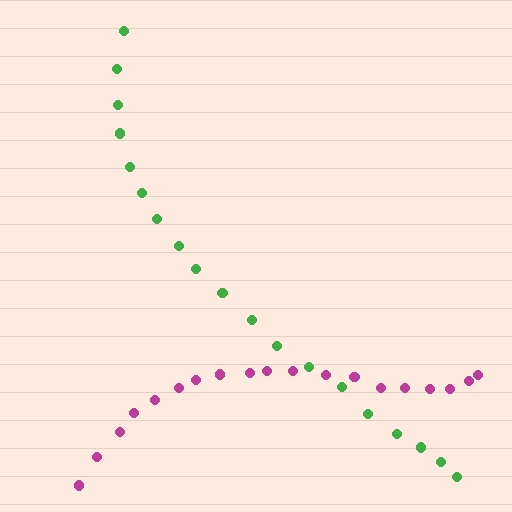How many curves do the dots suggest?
There are 2 distinct paths.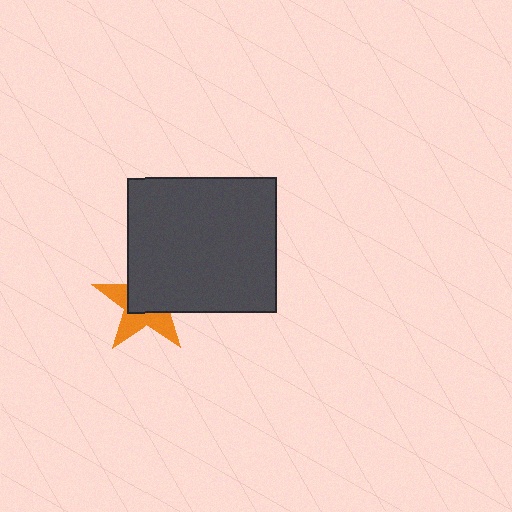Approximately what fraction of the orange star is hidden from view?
Roughly 56% of the orange star is hidden behind the dark gray rectangle.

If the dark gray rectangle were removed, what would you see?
You would see the complete orange star.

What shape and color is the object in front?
The object in front is a dark gray rectangle.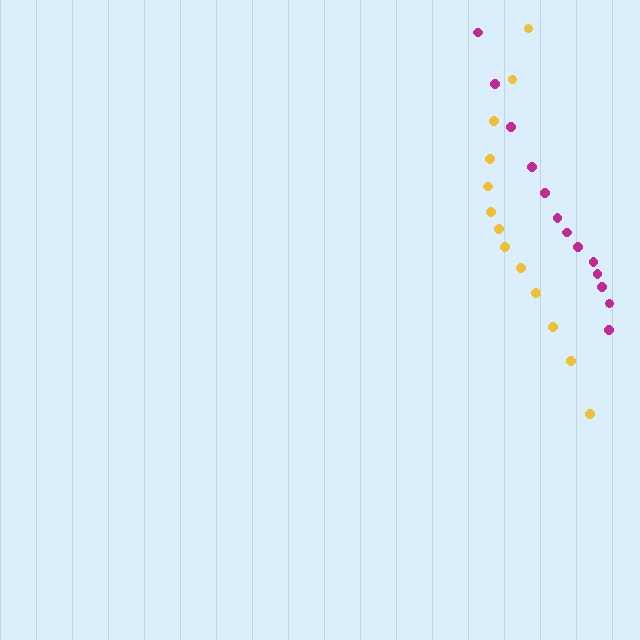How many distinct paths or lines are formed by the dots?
There are 2 distinct paths.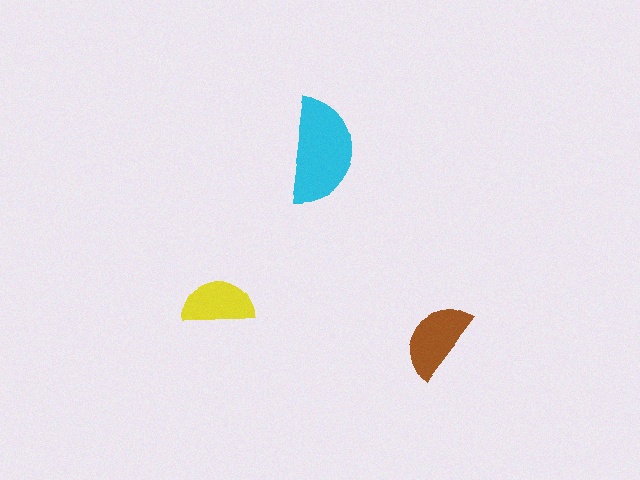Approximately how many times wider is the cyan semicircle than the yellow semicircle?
About 1.5 times wider.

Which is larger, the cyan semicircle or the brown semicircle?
The cyan one.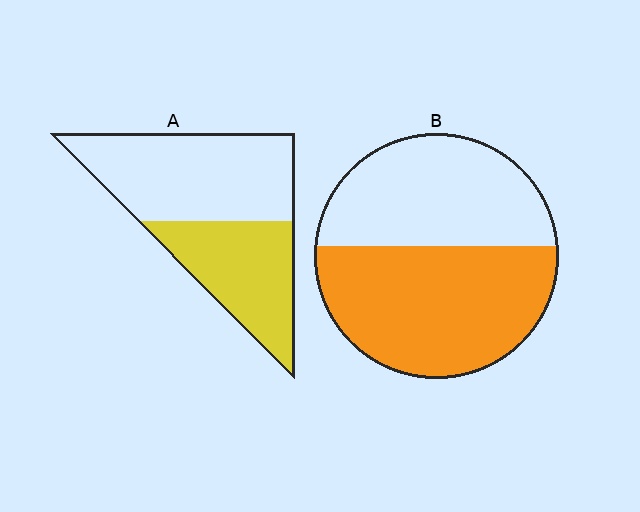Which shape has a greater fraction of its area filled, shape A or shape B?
Shape B.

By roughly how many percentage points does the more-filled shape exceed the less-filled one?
By roughly 15 percentage points (B over A).